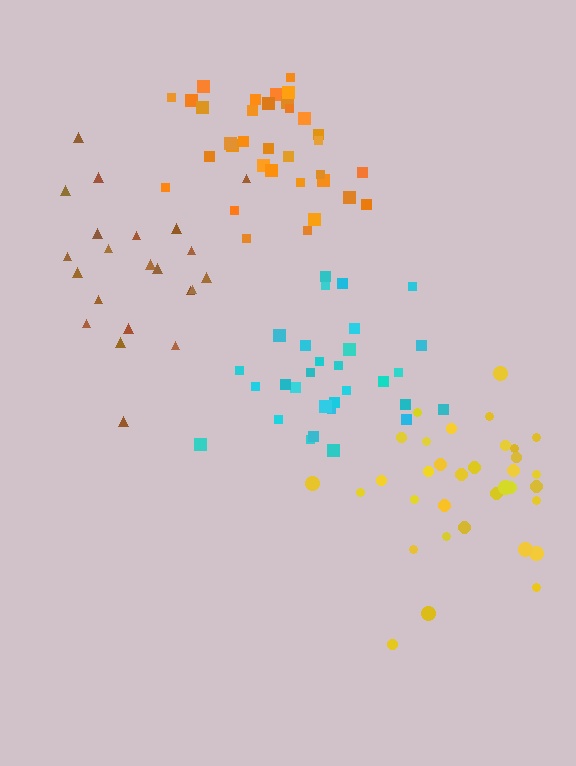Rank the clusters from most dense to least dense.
orange, cyan, yellow, brown.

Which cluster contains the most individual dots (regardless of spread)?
Yellow (35).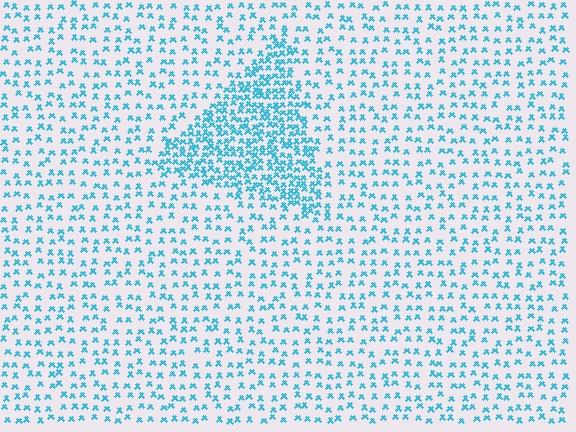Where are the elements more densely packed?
The elements are more densely packed inside the triangle boundary.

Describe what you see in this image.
The image contains small cyan elements arranged at two different densities. A triangle-shaped region is visible where the elements are more densely packed than the surrounding area.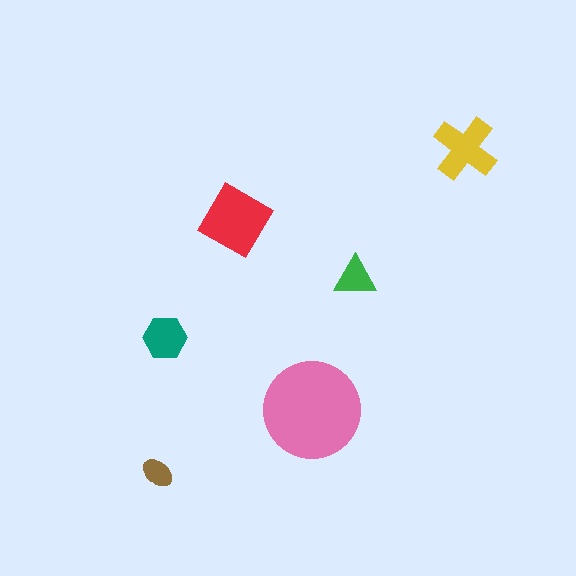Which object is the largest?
The pink circle.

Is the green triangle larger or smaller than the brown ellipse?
Larger.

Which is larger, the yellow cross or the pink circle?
The pink circle.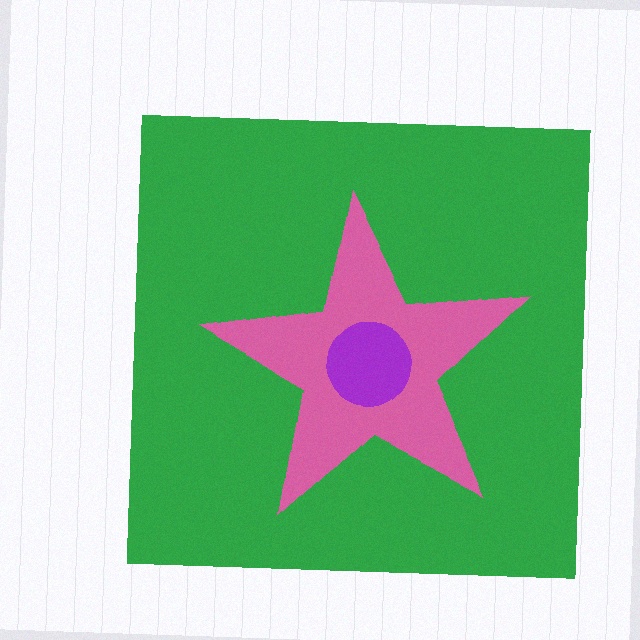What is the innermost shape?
The purple circle.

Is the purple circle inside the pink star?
Yes.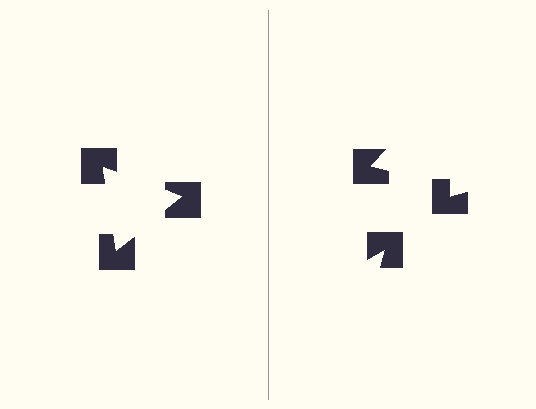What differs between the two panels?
The notched squares are positioned identically on both sides; only the wedge orientations differ. On the left they align to a triangle; on the right they are misaligned.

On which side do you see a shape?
An illusory triangle appears on the left side. On the right side the wedge cuts are rotated, so no coherent shape forms.